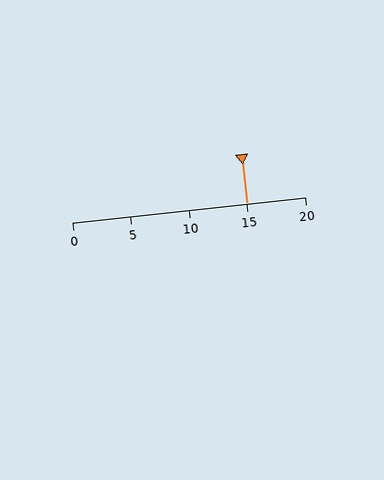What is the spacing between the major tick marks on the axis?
The major ticks are spaced 5 apart.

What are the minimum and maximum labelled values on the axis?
The axis runs from 0 to 20.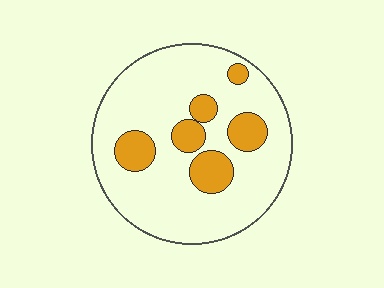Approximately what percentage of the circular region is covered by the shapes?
Approximately 20%.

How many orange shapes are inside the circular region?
6.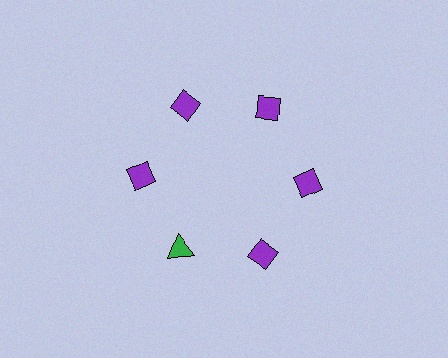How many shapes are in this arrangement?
There are 6 shapes arranged in a ring pattern.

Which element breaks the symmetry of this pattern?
The green triangle at roughly the 7 o'clock position breaks the symmetry. All other shapes are purple diamonds.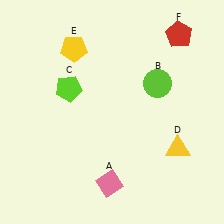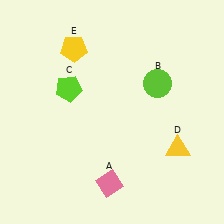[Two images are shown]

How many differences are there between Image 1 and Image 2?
There is 1 difference between the two images.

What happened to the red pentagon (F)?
The red pentagon (F) was removed in Image 2. It was in the top-right area of Image 1.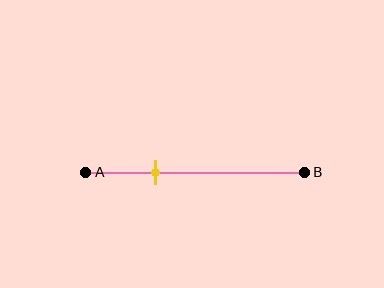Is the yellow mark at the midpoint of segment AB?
No, the mark is at about 30% from A, not at the 50% midpoint.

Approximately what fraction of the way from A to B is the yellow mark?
The yellow mark is approximately 30% of the way from A to B.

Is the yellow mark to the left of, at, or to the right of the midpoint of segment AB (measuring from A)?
The yellow mark is to the left of the midpoint of segment AB.